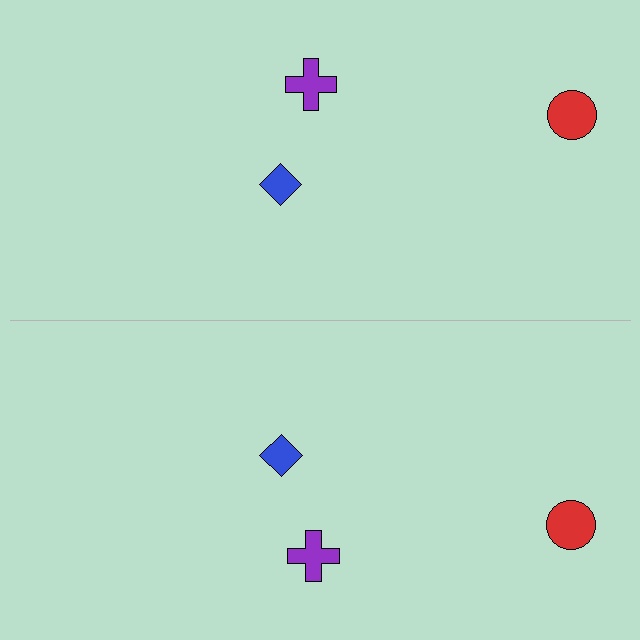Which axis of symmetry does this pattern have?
The pattern has a horizontal axis of symmetry running through the center of the image.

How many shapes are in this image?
There are 6 shapes in this image.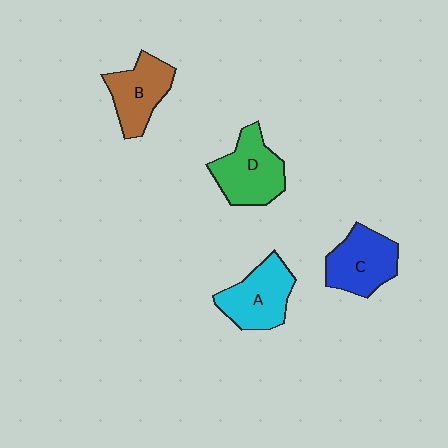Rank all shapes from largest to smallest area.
From largest to smallest: D (green), A (cyan), C (blue), B (brown).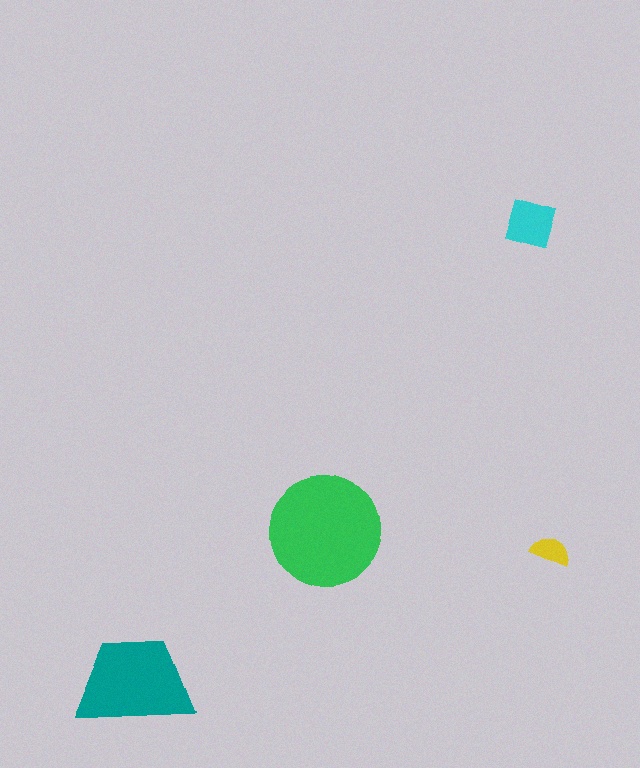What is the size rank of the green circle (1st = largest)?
1st.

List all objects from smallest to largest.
The yellow semicircle, the cyan diamond, the teal trapezoid, the green circle.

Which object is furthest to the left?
The teal trapezoid is leftmost.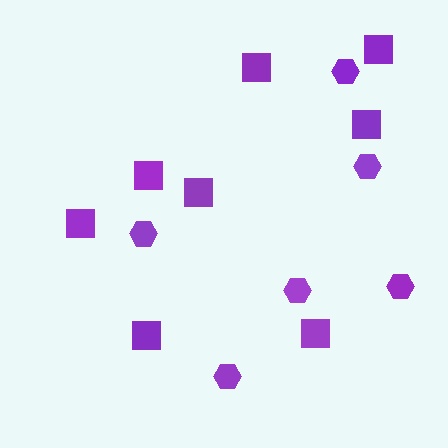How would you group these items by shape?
There are 2 groups: one group of squares (8) and one group of hexagons (6).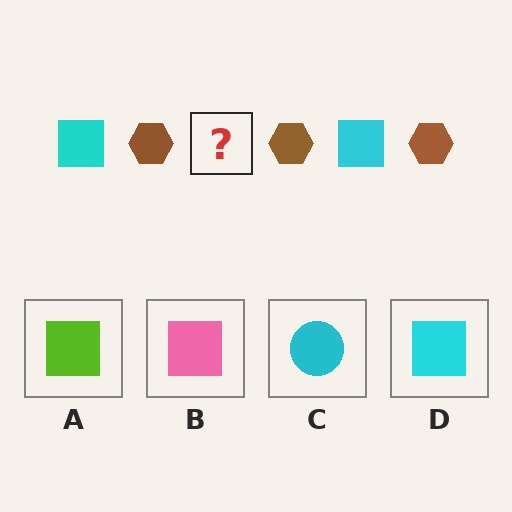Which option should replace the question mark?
Option D.